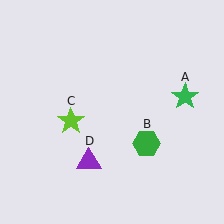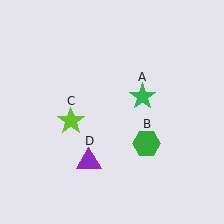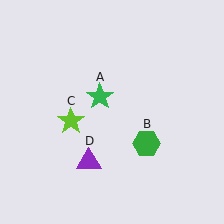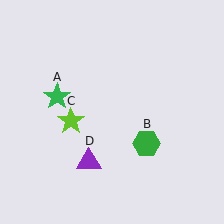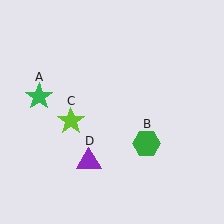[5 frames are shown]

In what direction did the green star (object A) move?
The green star (object A) moved left.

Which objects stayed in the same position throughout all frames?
Green hexagon (object B) and lime star (object C) and purple triangle (object D) remained stationary.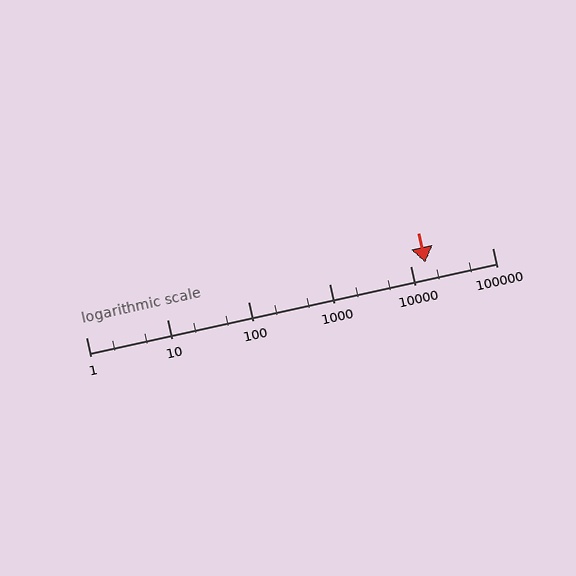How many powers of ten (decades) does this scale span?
The scale spans 5 decades, from 1 to 100000.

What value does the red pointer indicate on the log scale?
The pointer indicates approximately 15000.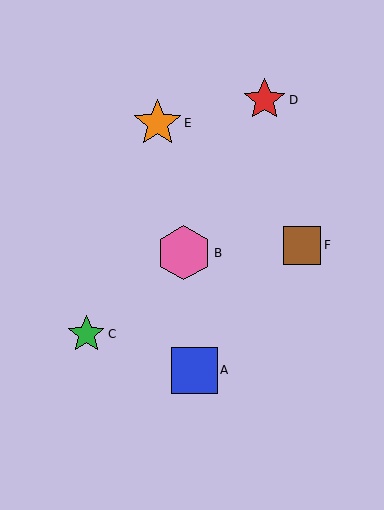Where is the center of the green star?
The center of the green star is at (86, 334).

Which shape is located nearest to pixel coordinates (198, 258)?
The pink hexagon (labeled B) at (184, 253) is nearest to that location.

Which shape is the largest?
The pink hexagon (labeled B) is the largest.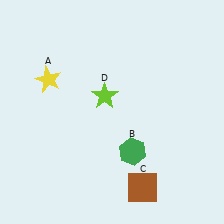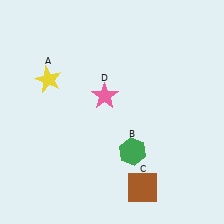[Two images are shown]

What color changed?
The star (D) changed from lime in Image 1 to pink in Image 2.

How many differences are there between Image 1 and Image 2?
There is 1 difference between the two images.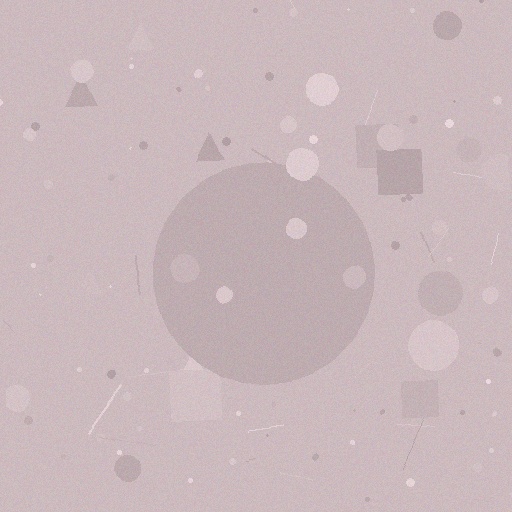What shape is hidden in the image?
A circle is hidden in the image.